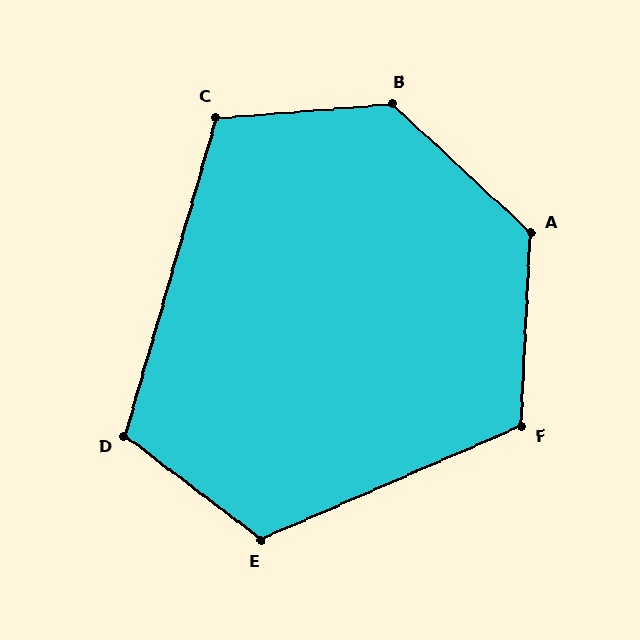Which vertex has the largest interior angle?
B, at approximately 133 degrees.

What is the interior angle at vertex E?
Approximately 119 degrees (obtuse).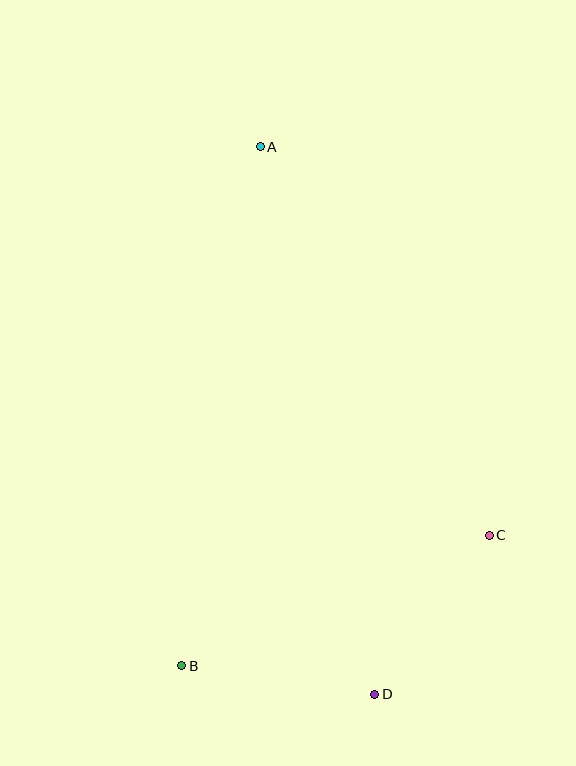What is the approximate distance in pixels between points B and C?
The distance between B and C is approximately 334 pixels.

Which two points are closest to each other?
Points B and D are closest to each other.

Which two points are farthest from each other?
Points A and D are farthest from each other.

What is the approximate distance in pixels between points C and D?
The distance between C and D is approximately 196 pixels.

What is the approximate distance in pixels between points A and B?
The distance between A and B is approximately 525 pixels.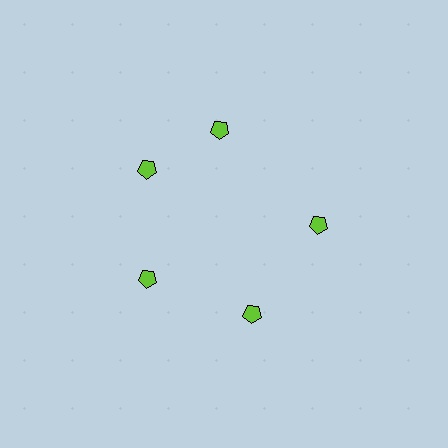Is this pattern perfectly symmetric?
No. The 5 lime pentagons are arranged in a ring, but one element near the 1 o'clock position is rotated out of alignment along the ring, breaking the 5-fold rotational symmetry.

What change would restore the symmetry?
The symmetry would be restored by rotating it back into even spacing with its neighbors so that all 5 pentagons sit at equal angles and equal distance from the center.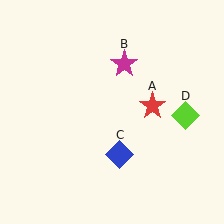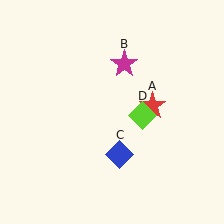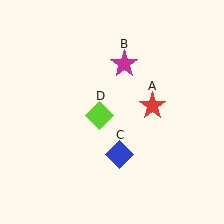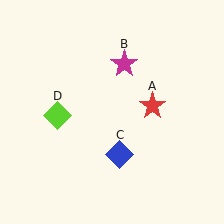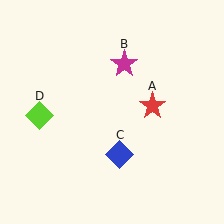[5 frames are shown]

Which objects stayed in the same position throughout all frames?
Red star (object A) and magenta star (object B) and blue diamond (object C) remained stationary.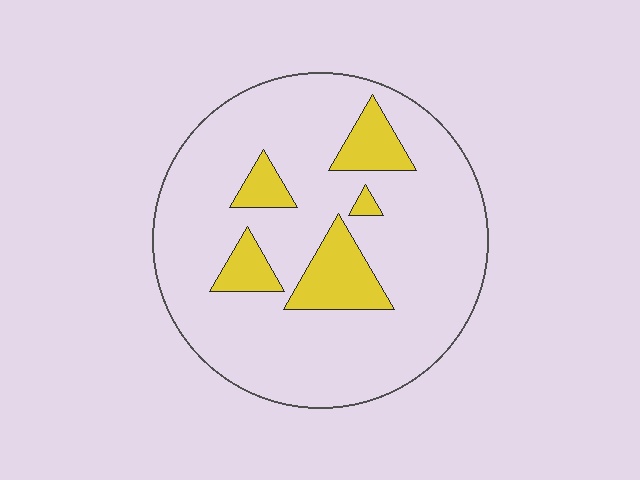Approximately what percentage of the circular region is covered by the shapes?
Approximately 15%.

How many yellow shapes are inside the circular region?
5.